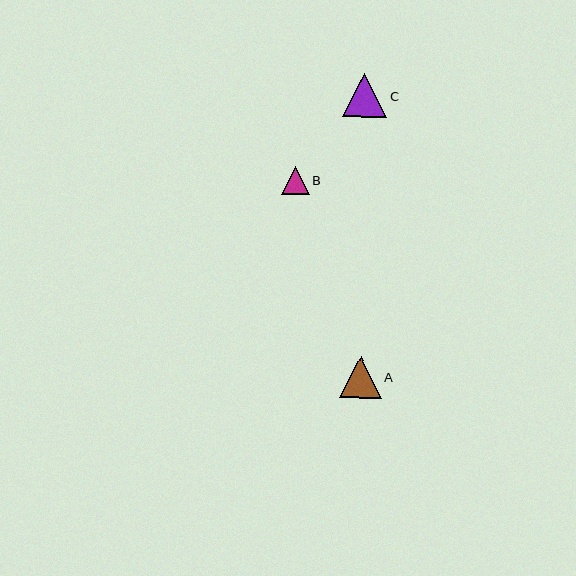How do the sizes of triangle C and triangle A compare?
Triangle C and triangle A are approximately the same size.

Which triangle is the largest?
Triangle C is the largest with a size of approximately 44 pixels.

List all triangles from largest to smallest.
From largest to smallest: C, A, B.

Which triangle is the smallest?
Triangle B is the smallest with a size of approximately 28 pixels.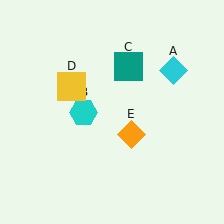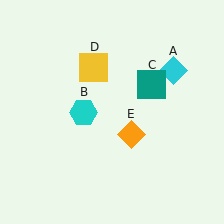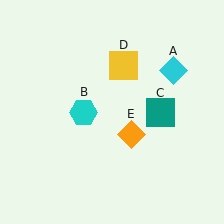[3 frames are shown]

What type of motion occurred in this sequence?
The teal square (object C), yellow square (object D) rotated clockwise around the center of the scene.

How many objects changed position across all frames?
2 objects changed position: teal square (object C), yellow square (object D).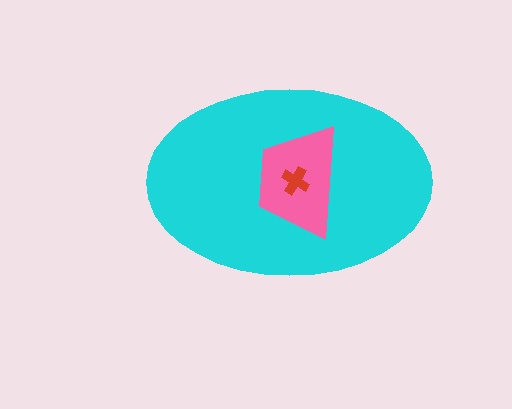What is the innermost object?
The red cross.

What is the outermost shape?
The cyan ellipse.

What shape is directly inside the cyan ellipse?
The pink trapezoid.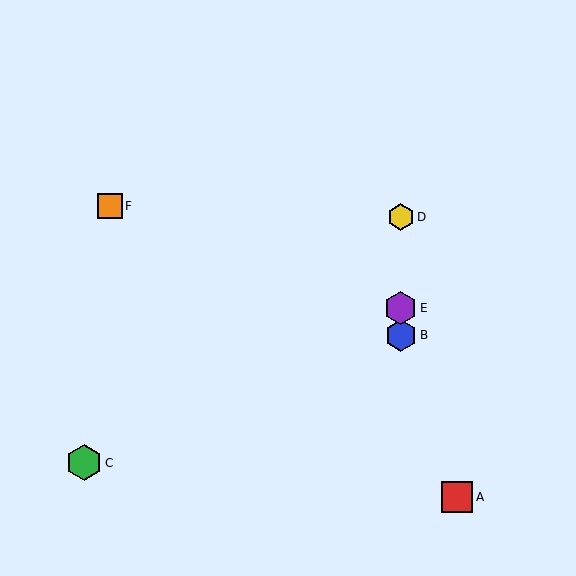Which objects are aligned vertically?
Objects B, D, E are aligned vertically.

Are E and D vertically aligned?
Yes, both are at x≈401.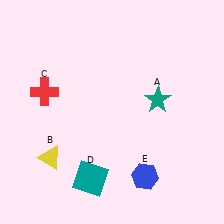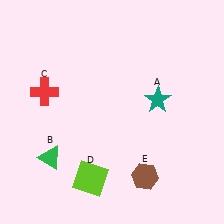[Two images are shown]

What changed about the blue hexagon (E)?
In Image 1, E is blue. In Image 2, it changed to brown.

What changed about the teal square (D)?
In Image 1, D is teal. In Image 2, it changed to lime.